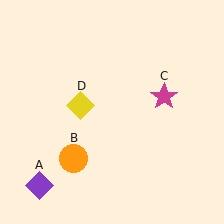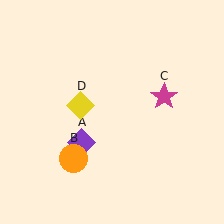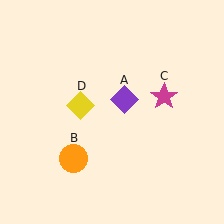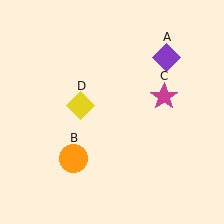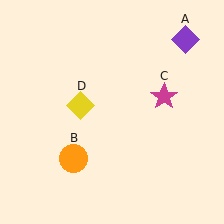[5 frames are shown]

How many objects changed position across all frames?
1 object changed position: purple diamond (object A).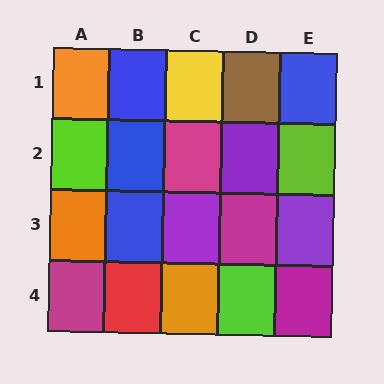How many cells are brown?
1 cell is brown.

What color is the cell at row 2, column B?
Blue.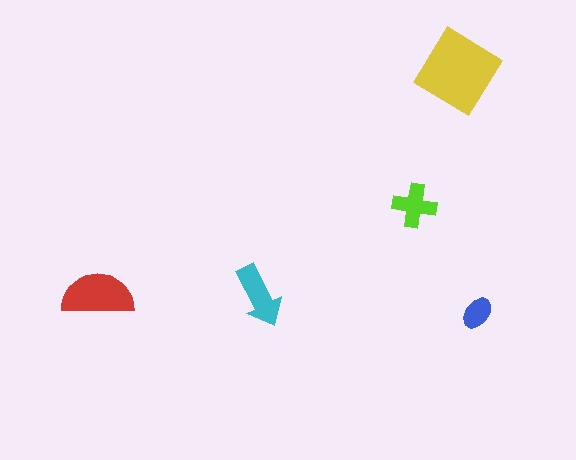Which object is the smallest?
The blue ellipse.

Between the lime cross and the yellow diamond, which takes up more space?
The yellow diamond.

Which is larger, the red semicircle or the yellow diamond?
The yellow diamond.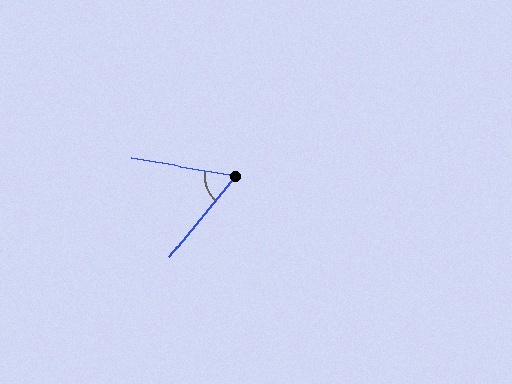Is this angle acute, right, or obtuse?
It is acute.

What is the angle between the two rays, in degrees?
Approximately 60 degrees.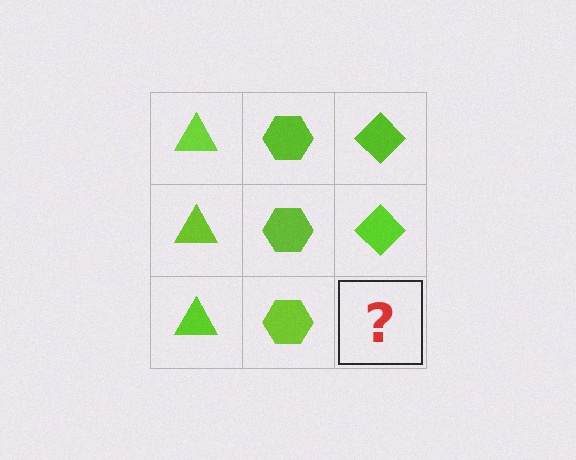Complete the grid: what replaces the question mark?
The question mark should be replaced with a lime diamond.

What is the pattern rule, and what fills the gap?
The rule is that each column has a consistent shape. The gap should be filled with a lime diamond.